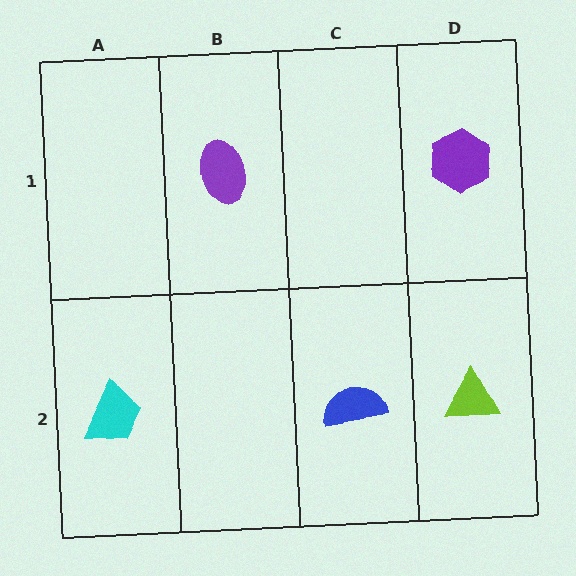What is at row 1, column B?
A purple ellipse.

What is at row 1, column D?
A purple hexagon.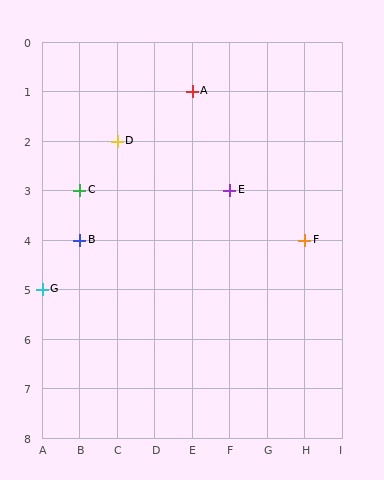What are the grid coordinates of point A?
Point A is at grid coordinates (E, 1).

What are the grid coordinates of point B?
Point B is at grid coordinates (B, 4).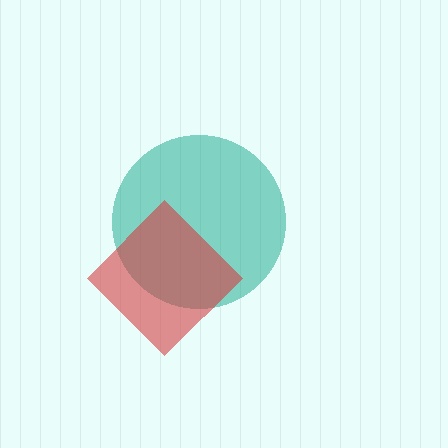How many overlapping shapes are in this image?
There are 2 overlapping shapes in the image.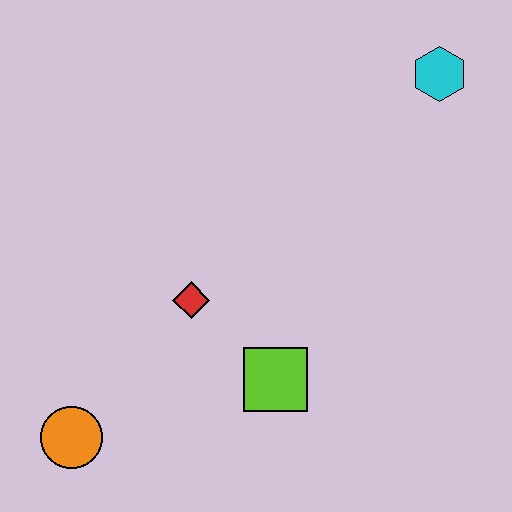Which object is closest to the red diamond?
The lime square is closest to the red diamond.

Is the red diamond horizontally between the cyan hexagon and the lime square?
No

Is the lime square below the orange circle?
No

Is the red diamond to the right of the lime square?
No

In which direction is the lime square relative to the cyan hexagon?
The lime square is below the cyan hexagon.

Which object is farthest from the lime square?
The cyan hexagon is farthest from the lime square.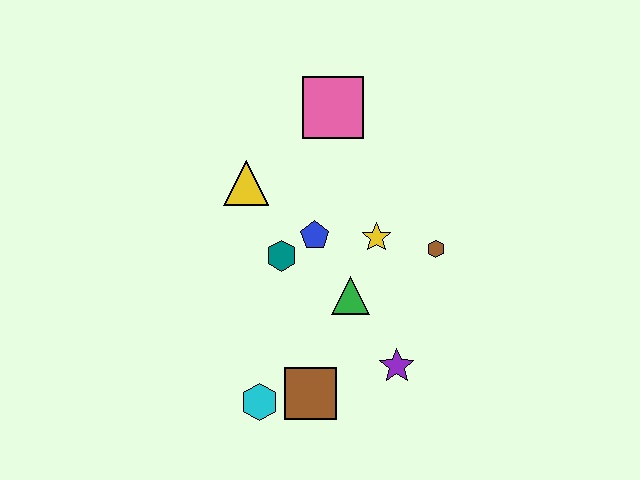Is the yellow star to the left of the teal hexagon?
No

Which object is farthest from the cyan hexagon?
The pink square is farthest from the cyan hexagon.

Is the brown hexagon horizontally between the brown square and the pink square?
No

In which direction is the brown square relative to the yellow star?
The brown square is below the yellow star.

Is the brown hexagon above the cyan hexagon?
Yes